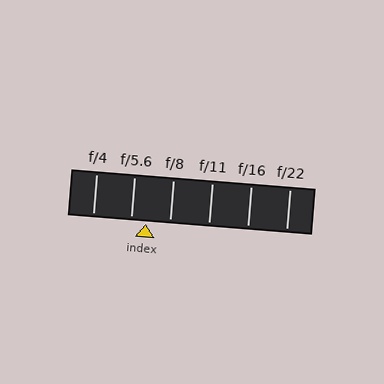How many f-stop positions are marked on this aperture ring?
There are 6 f-stop positions marked.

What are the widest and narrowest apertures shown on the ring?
The widest aperture shown is f/4 and the narrowest is f/22.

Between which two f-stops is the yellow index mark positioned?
The index mark is between f/5.6 and f/8.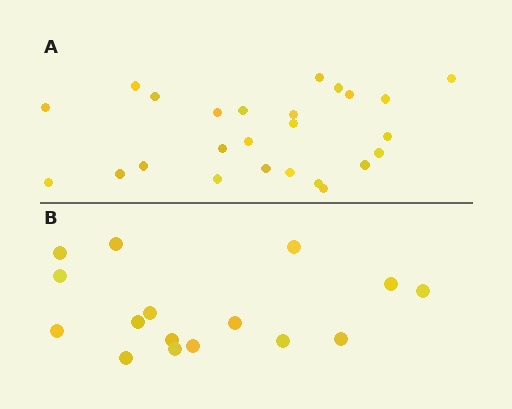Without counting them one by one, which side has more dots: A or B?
Region A (the top region) has more dots.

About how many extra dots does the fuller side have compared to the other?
Region A has roughly 8 or so more dots than region B.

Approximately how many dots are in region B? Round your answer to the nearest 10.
About 20 dots. (The exact count is 16, which rounds to 20.)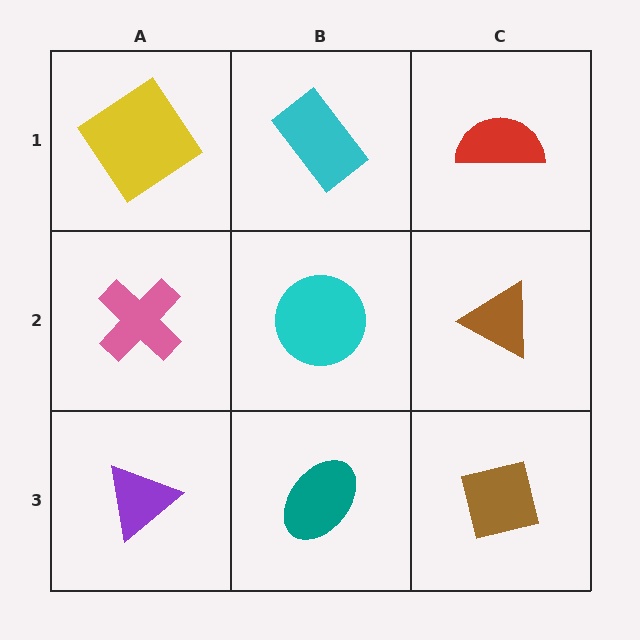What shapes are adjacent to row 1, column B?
A cyan circle (row 2, column B), a yellow diamond (row 1, column A), a red semicircle (row 1, column C).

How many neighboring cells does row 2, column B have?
4.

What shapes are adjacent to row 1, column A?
A pink cross (row 2, column A), a cyan rectangle (row 1, column B).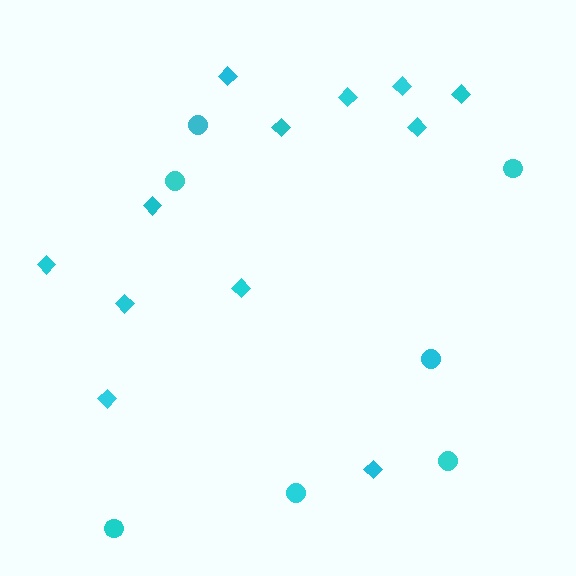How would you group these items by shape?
There are 2 groups: one group of circles (7) and one group of diamonds (12).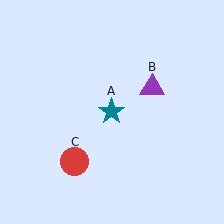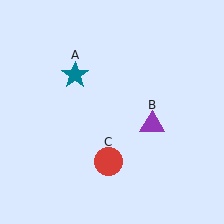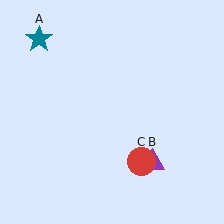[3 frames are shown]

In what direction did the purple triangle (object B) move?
The purple triangle (object B) moved down.